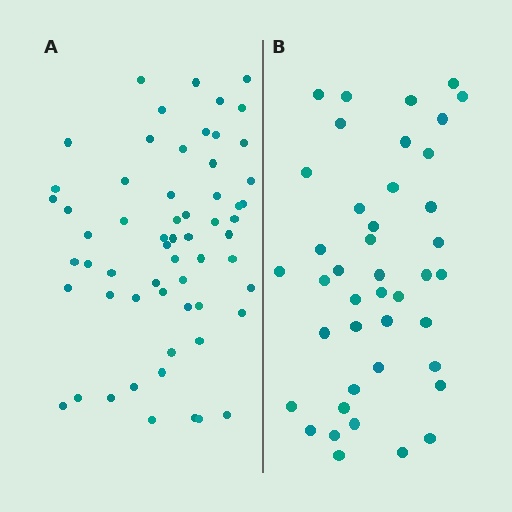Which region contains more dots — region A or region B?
Region A (the left region) has more dots.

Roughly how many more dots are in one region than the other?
Region A has approximately 20 more dots than region B.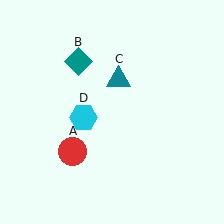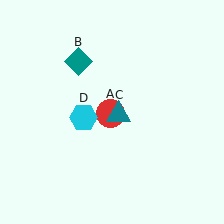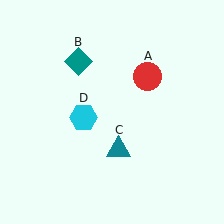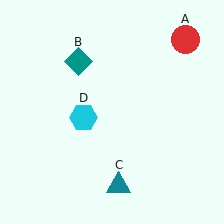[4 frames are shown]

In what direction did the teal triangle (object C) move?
The teal triangle (object C) moved down.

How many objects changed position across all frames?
2 objects changed position: red circle (object A), teal triangle (object C).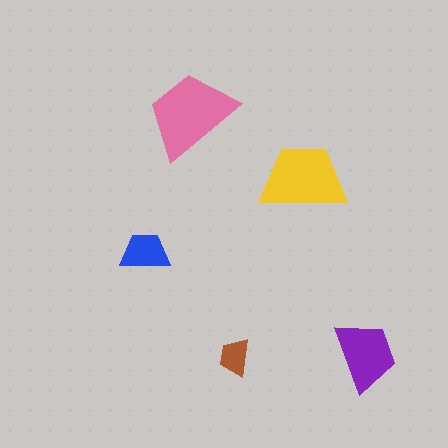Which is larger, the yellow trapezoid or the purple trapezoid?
The yellow one.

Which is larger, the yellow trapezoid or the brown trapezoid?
The yellow one.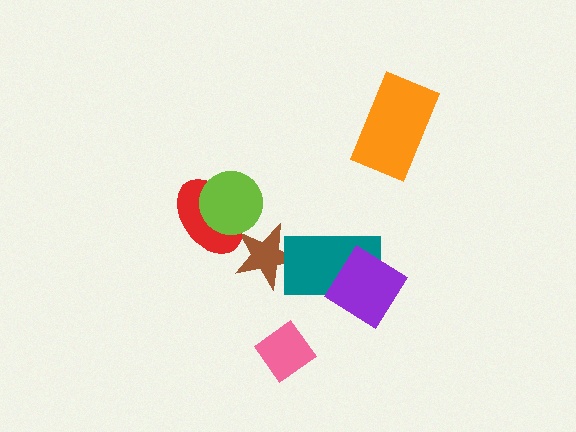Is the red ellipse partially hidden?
Yes, it is partially covered by another shape.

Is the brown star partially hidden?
Yes, it is partially covered by another shape.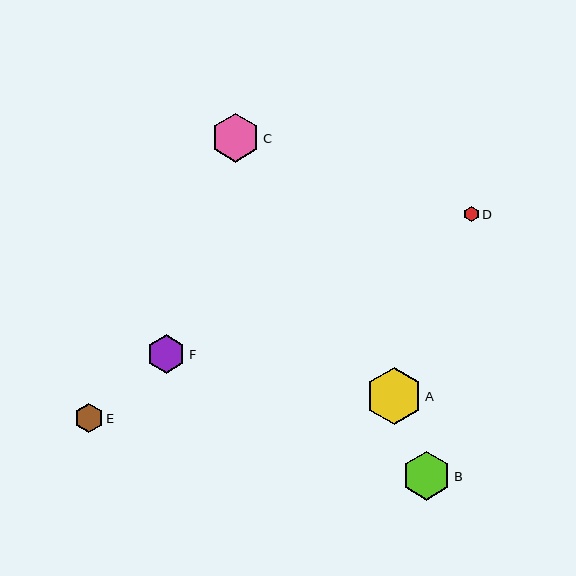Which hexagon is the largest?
Hexagon A is the largest with a size of approximately 56 pixels.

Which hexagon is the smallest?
Hexagon D is the smallest with a size of approximately 15 pixels.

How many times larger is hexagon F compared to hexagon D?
Hexagon F is approximately 2.5 times the size of hexagon D.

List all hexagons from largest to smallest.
From largest to smallest: A, B, C, F, E, D.